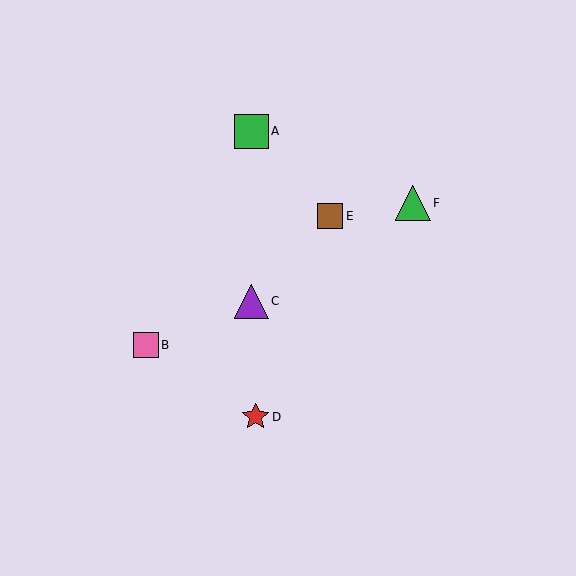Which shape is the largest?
The green triangle (labeled F) is the largest.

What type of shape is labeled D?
Shape D is a red star.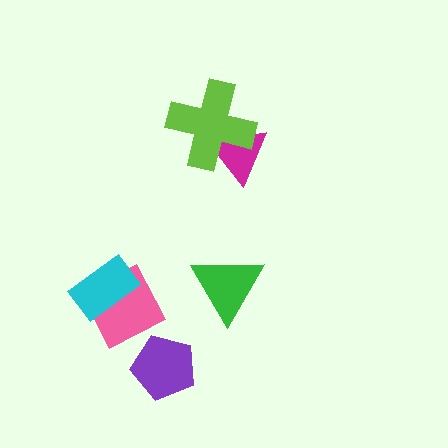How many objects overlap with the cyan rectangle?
1 object overlaps with the cyan rectangle.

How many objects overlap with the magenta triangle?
1 object overlaps with the magenta triangle.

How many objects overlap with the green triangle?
0 objects overlap with the green triangle.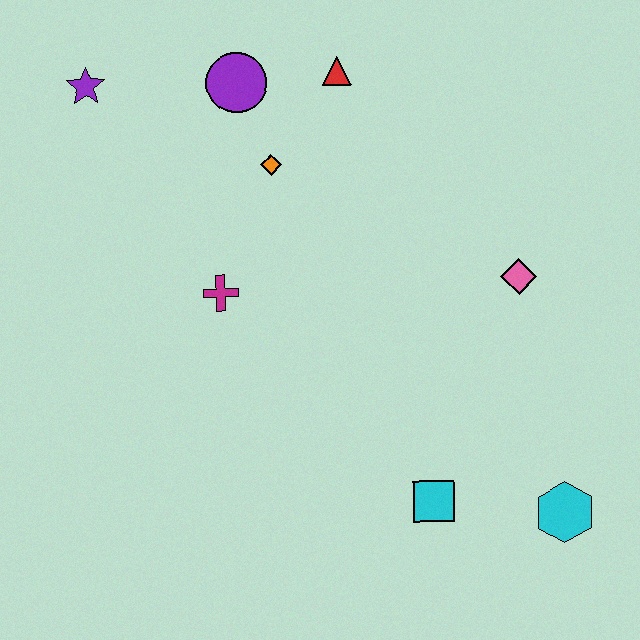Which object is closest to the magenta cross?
The orange diamond is closest to the magenta cross.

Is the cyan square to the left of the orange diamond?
No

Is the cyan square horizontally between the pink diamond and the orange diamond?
Yes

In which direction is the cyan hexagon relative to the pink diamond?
The cyan hexagon is below the pink diamond.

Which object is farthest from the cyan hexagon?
The purple star is farthest from the cyan hexagon.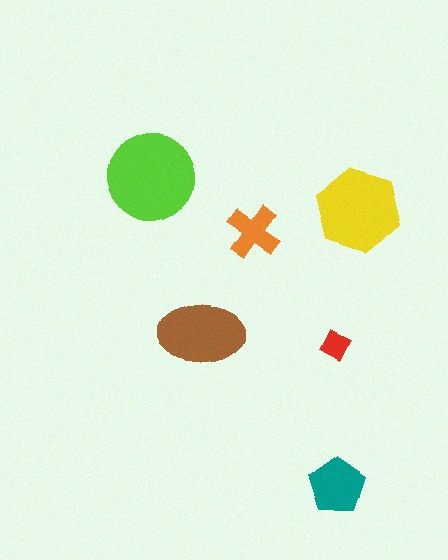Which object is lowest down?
The teal pentagon is bottommost.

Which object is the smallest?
The red diamond.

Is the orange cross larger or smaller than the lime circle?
Smaller.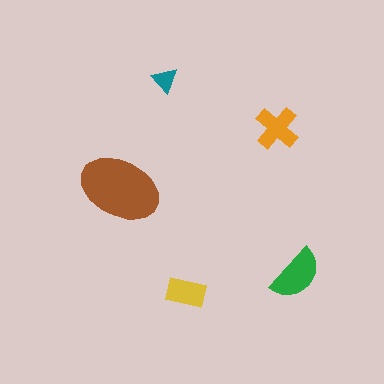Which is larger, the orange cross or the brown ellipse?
The brown ellipse.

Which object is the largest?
The brown ellipse.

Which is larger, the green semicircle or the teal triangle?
The green semicircle.